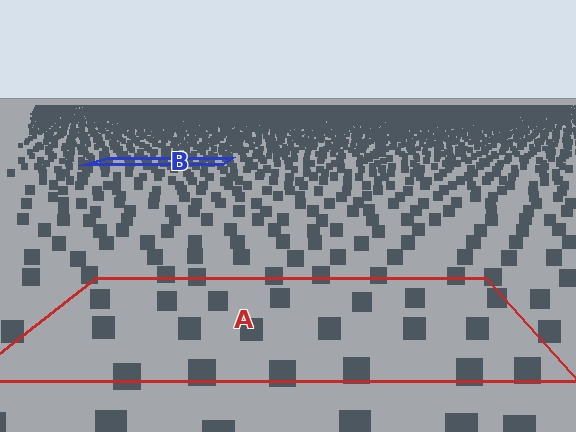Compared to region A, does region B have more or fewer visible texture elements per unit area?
Region B has more texture elements per unit area — they are packed more densely because it is farther away.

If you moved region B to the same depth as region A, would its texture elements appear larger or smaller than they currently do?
They would appear larger. At a closer depth, the same texture elements are projected at a bigger on-screen size.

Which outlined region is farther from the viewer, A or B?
Region B is farther from the viewer — the texture elements inside it appear smaller and more densely packed.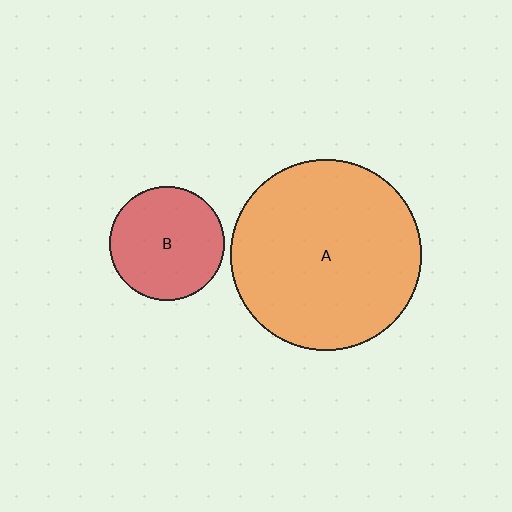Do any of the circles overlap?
No, none of the circles overlap.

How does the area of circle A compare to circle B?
Approximately 2.8 times.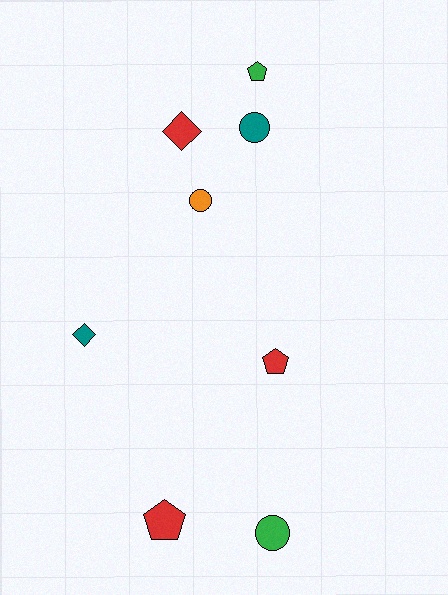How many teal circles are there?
There is 1 teal circle.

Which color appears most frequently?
Red, with 3 objects.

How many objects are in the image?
There are 8 objects.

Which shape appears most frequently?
Pentagon, with 3 objects.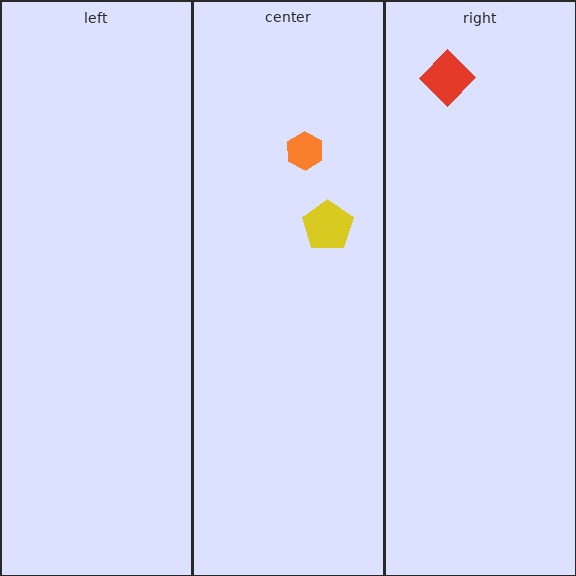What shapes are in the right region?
The red diamond.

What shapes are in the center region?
The yellow pentagon, the orange hexagon.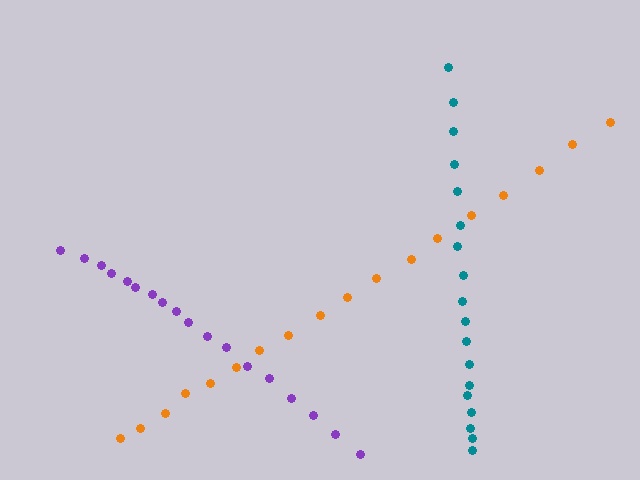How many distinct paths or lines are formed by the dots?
There are 3 distinct paths.